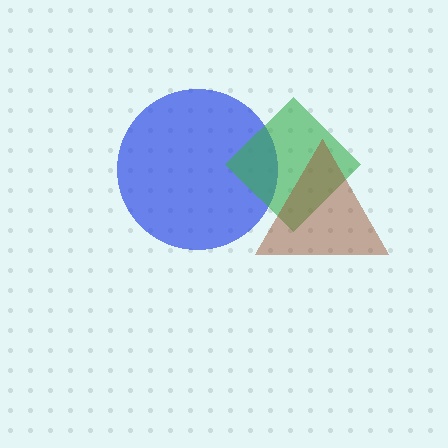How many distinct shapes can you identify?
There are 3 distinct shapes: a blue circle, a green diamond, a brown triangle.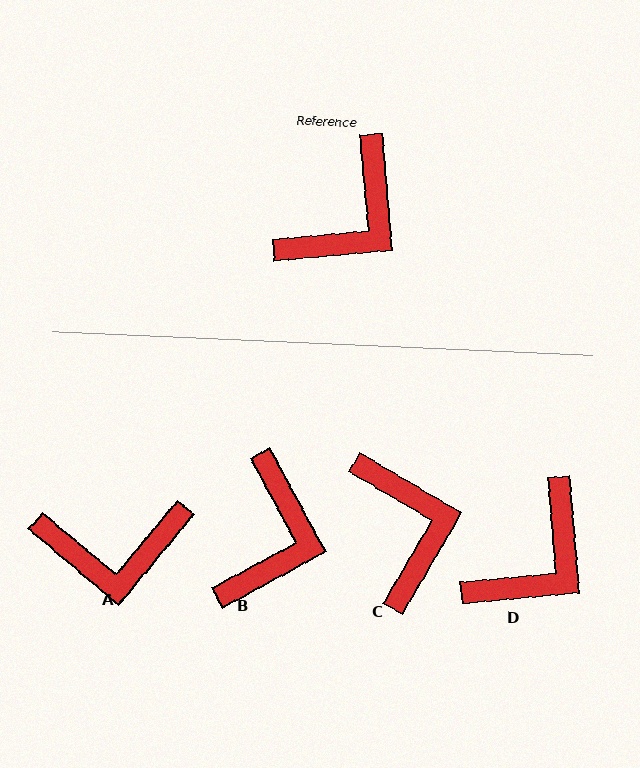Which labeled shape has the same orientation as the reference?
D.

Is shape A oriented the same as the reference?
No, it is off by about 45 degrees.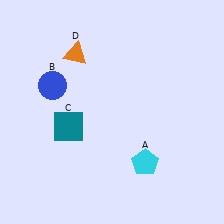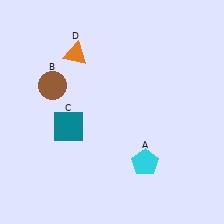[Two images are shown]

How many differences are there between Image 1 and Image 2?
There is 1 difference between the two images.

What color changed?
The circle (B) changed from blue in Image 1 to brown in Image 2.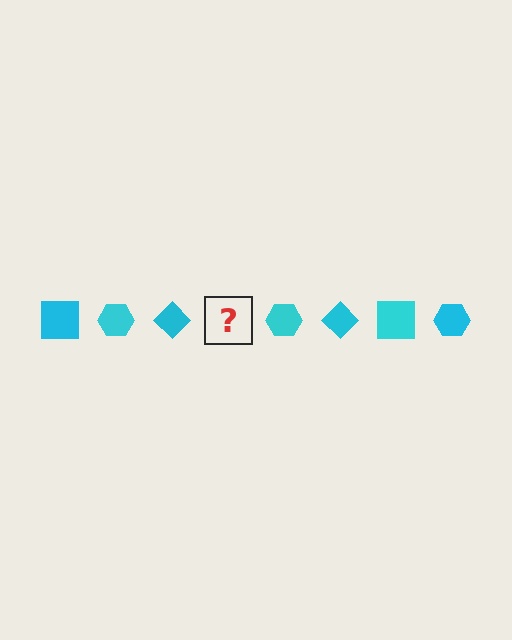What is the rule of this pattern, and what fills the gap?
The rule is that the pattern cycles through square, hexagon, diamond shapes in cyan. The gap should be filled with a cyan square.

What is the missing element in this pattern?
The missing element is a cyan square.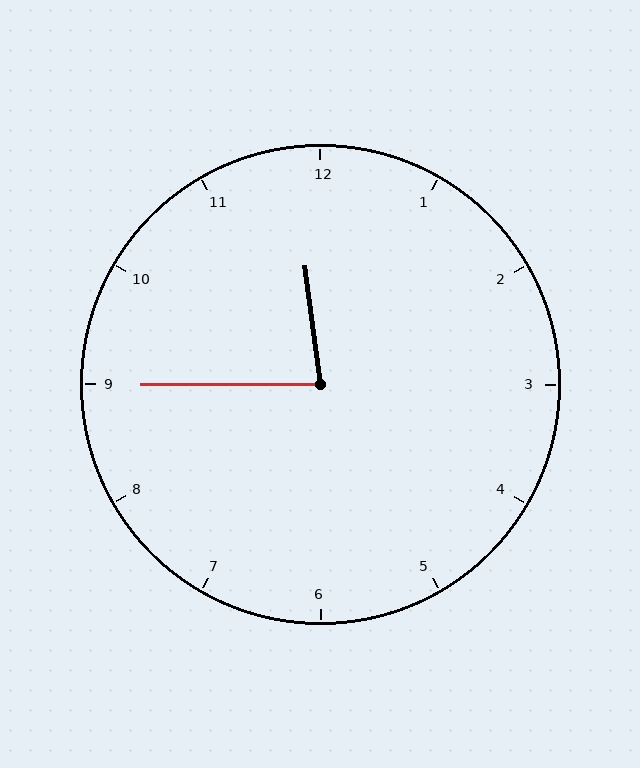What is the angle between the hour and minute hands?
Approximately 82 degrees.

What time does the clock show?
11:45.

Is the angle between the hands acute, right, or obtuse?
It is acute.